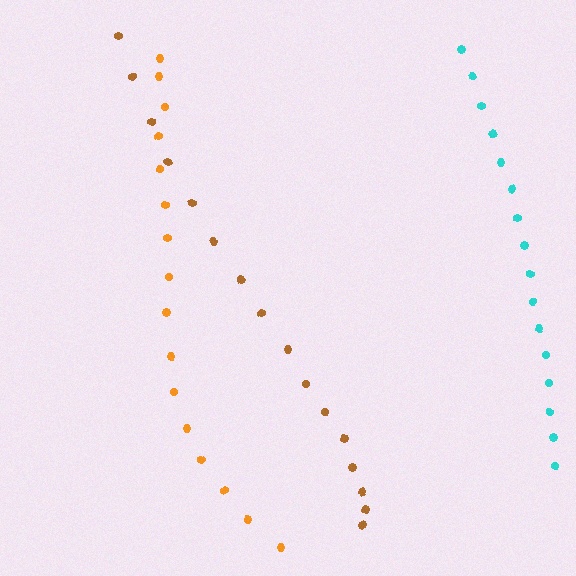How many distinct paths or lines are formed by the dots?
There are 3 distinct paths.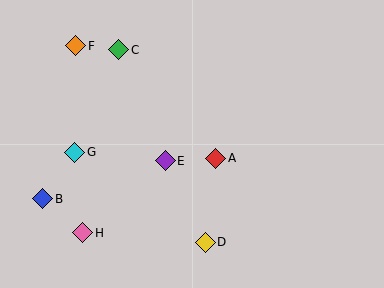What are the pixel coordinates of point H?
Point H is at (83, 233).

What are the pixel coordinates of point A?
Point A is at (216, 158).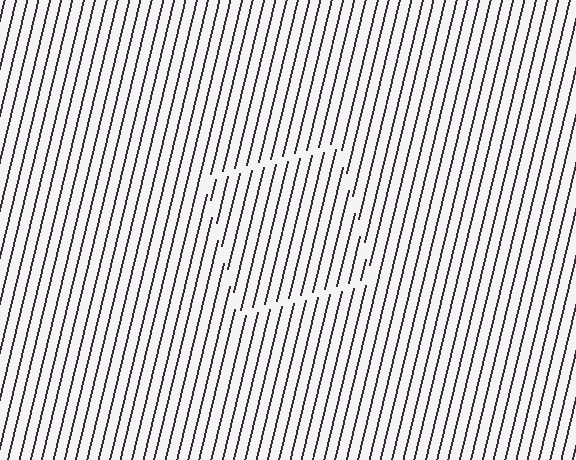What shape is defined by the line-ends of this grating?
An illusory square. The interior of the shape contains the same grating, shifted by half a period — the contour is defined by the phase discontinuity where line-ends from the inner and outer gratings abut.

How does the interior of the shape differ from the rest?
The interior of the shape contains the same grating, shifted by half a period — the contour is defined by the phase discontinuity where line-ends from the inner and outer gratings abut.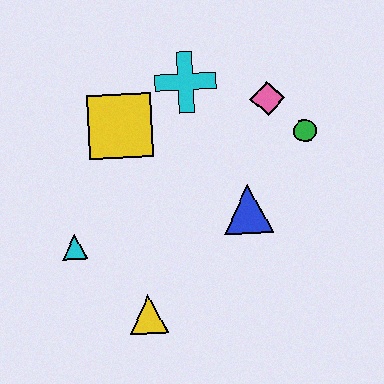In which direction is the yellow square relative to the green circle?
The yellow square is to the left of the green circle.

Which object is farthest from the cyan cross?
The yellow triangle is farthest from the cyan cross.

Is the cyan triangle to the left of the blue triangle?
Yes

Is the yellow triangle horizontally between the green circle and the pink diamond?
No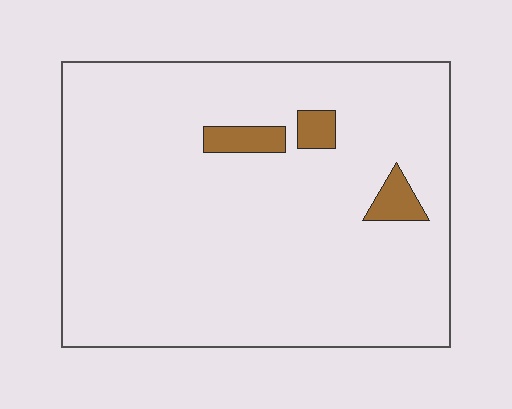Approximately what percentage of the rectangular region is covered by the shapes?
Approximately 5%.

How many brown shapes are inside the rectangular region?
3.